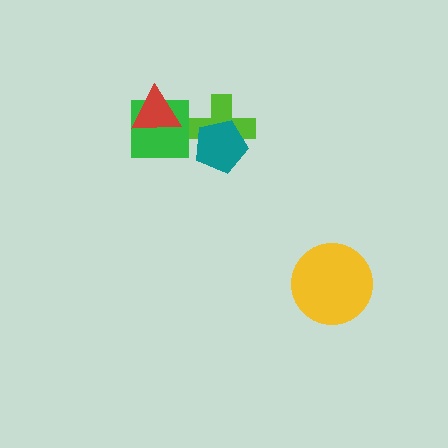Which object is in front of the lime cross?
The teal pentagon is in front of the lime cross.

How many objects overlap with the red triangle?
1 object overlaps with the red triangle.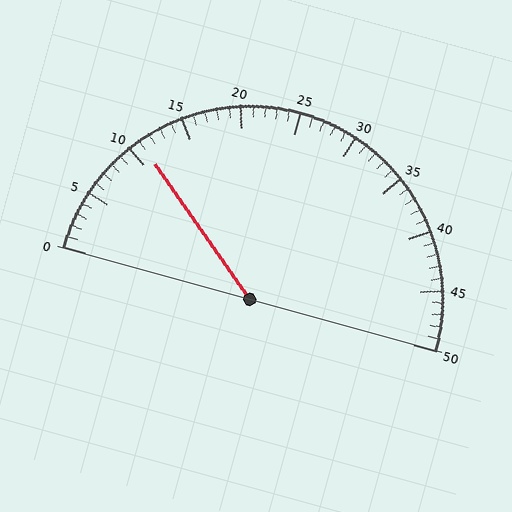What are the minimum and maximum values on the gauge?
The gauge ranges from 0 to 50.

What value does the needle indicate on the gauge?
The needle indicates approximately 11.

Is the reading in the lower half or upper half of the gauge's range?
The reading is in the lower half of the range (0 to 50).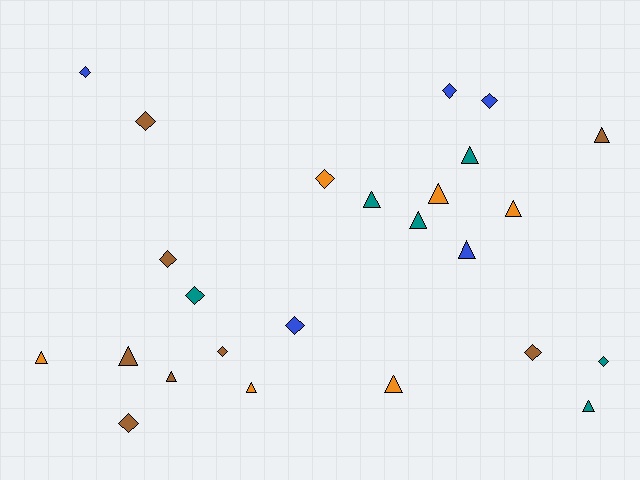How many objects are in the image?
There are 25 objects.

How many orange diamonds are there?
There is 1 orange diamond.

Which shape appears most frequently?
Triangle, with 13 objects.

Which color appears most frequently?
Brown, with 8 objects.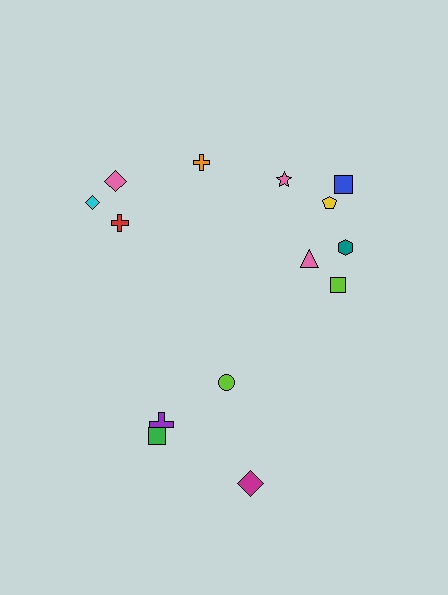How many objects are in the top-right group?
There are 6 objects.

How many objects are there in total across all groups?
There are 14 objects.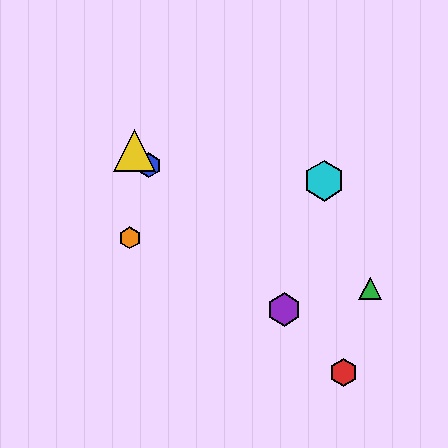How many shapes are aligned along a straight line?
4 shapes (the red hexagon, the blue hexagon, the yellow triangle, the purple hexagon) are aligned along a straight line.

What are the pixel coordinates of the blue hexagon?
The blue hexagon is at (149, 165).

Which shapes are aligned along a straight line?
The red hexagon, the blue hexagon, the yellow triangle, the purple hexagon are aligned along a straight line.